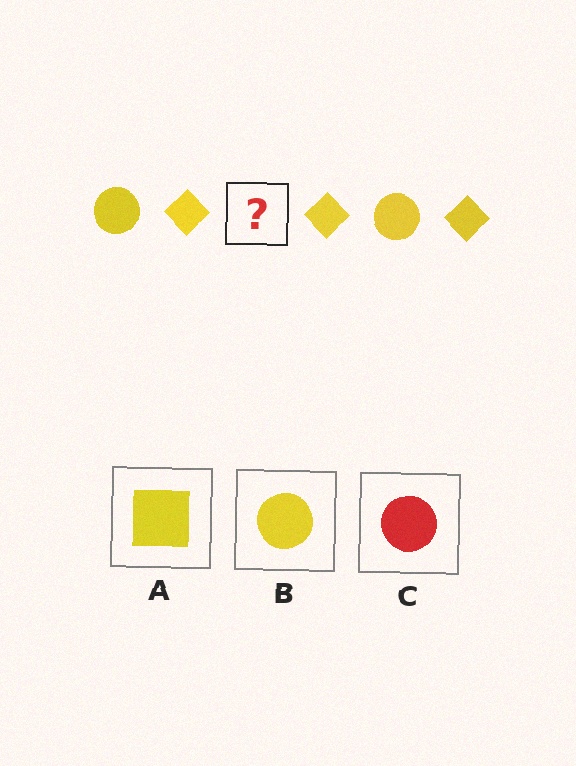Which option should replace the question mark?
Option B.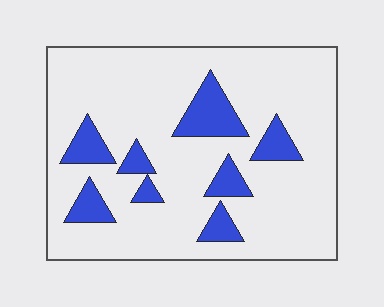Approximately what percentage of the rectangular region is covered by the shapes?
Approximately 15%.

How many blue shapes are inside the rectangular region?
8.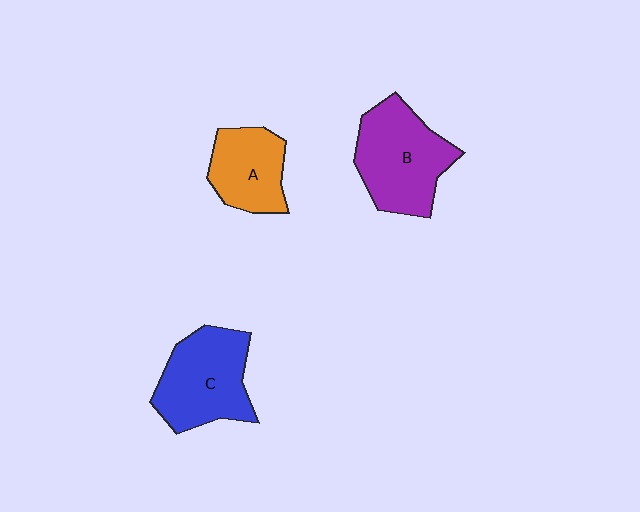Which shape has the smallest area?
Shape A (orange).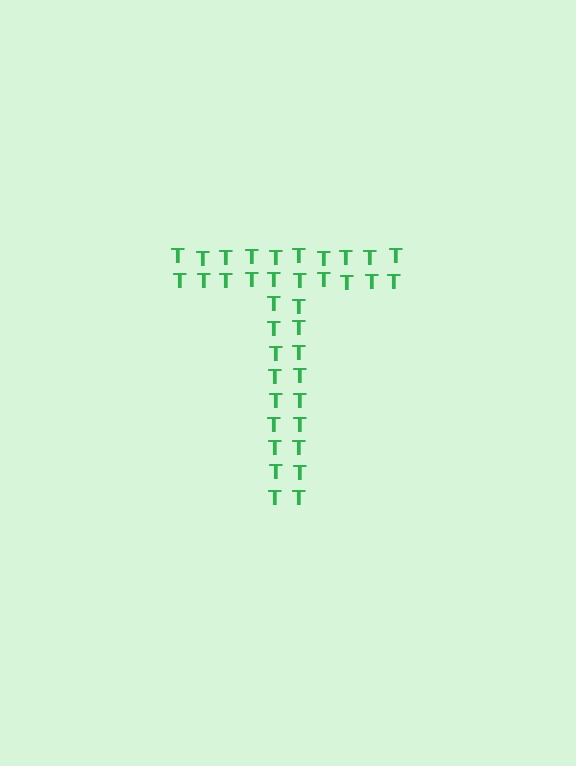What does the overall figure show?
The overall figure shows the letter T.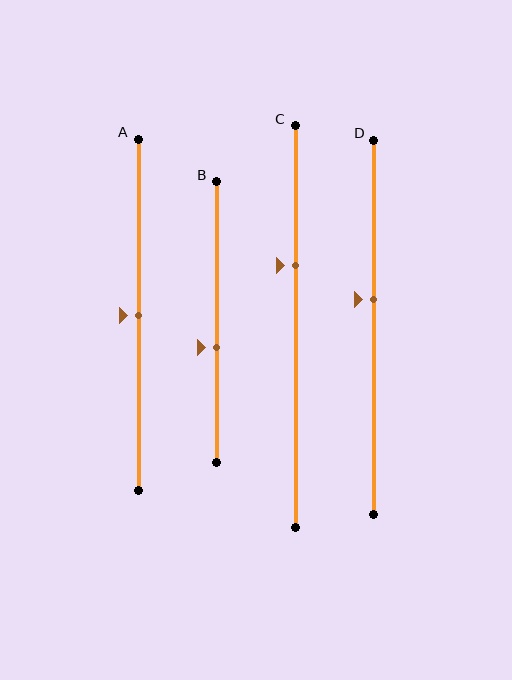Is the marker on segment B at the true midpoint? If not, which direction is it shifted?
No, the marker on segment B is shifted downward by about 9% of the segment length.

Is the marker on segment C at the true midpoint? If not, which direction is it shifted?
No, the marker on segment C is shifted upward by about 15% of the segment length.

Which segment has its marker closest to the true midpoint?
Segment A has its marker closest to the true midpoint.